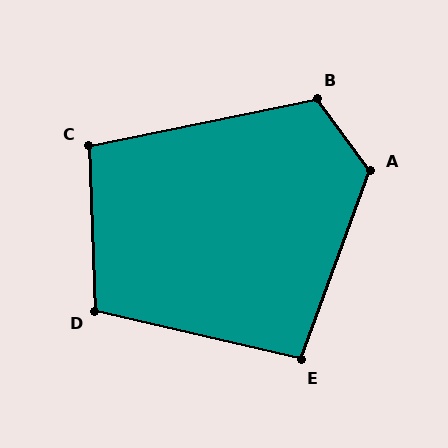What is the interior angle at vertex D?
Approximately 105 degrees (obtuse).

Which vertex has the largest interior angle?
A, at approximately 123 degrees.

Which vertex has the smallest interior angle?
E, at approximately 97 degrees.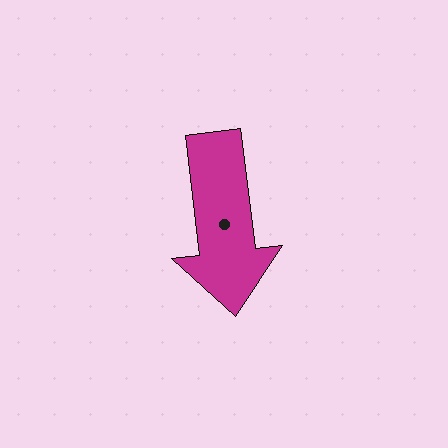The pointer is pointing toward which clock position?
Roughly 6 o'clock.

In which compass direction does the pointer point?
South.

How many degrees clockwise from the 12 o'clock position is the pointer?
Approximately 173 degrees.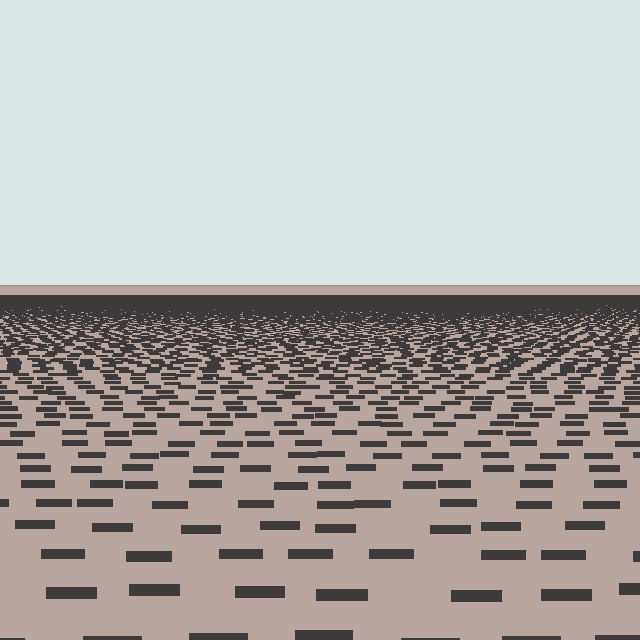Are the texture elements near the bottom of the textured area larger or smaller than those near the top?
Larger. Near the bottom, elements are closer to the viewer and appear at a bigger on-screen size.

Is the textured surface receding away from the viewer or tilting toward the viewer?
The surface is receding away from the viewer. Texture elements get smaller and denser toward the top.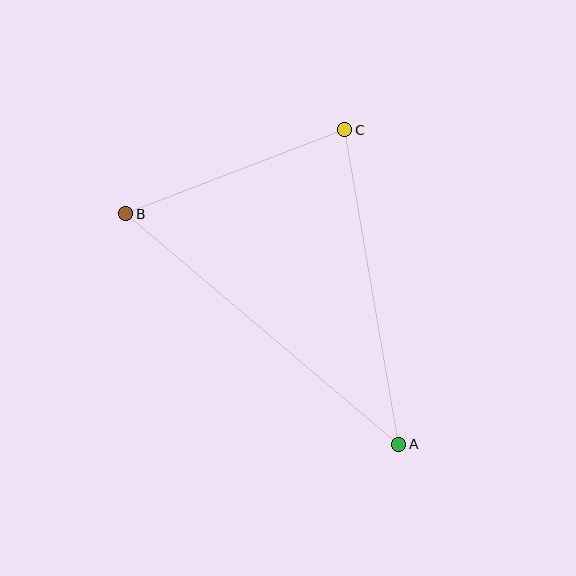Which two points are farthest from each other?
Points A and B are farthest from each other.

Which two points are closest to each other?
Points B and C are closest to each other.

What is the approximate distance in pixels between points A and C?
The distance between A and C is approximately 319 pixels.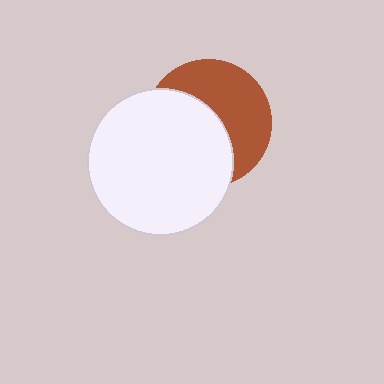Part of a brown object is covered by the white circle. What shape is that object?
It is a circle.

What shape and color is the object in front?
The object in front is a white circle.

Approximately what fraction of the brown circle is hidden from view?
Roughly 52% of the brown circle is hidden behind the white circle.